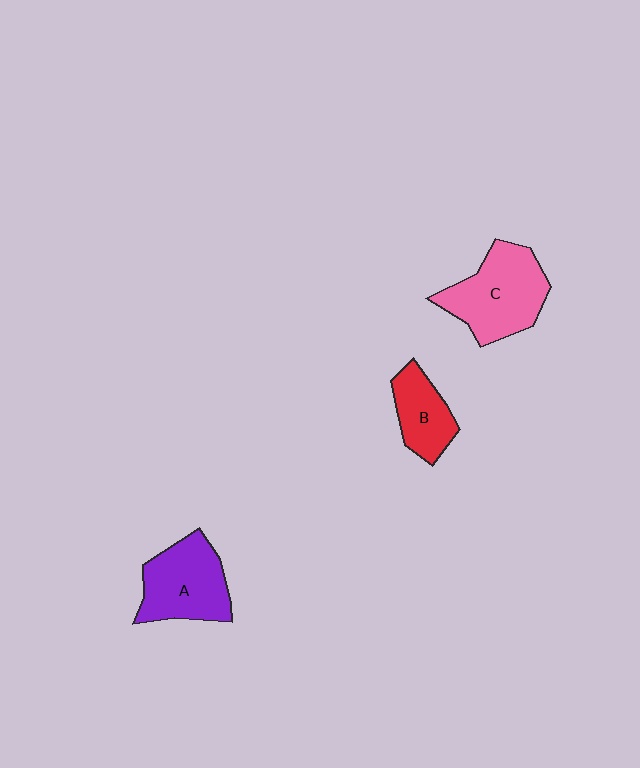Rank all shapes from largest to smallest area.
From largest to smallest: C (pink), A (purple), B (red).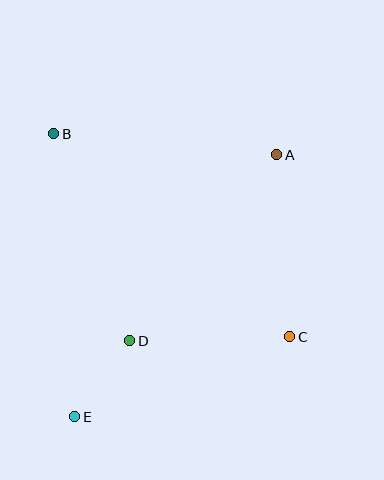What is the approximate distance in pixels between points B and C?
The distance between B and C is approximately 311 pixels.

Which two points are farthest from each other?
Points A and E are farthest from each other.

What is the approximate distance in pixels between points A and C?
The distance between A and C is approximately 182 pixels.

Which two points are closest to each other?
Points D and E are closest to each other.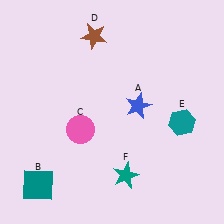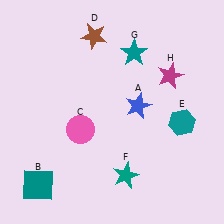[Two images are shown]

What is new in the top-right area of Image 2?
A magenta star (H) was added in the top-right area of Image 2.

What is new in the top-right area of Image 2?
A teal star (G) was added in the top-right area of Image 2.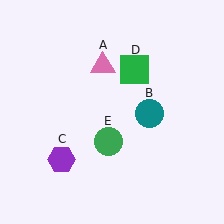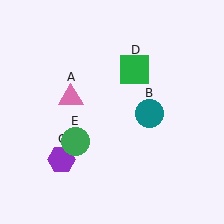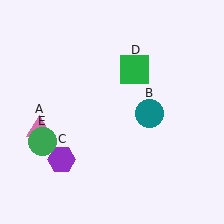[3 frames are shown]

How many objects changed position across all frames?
2 objects changed position: pink triangle (object A), green circle (object E).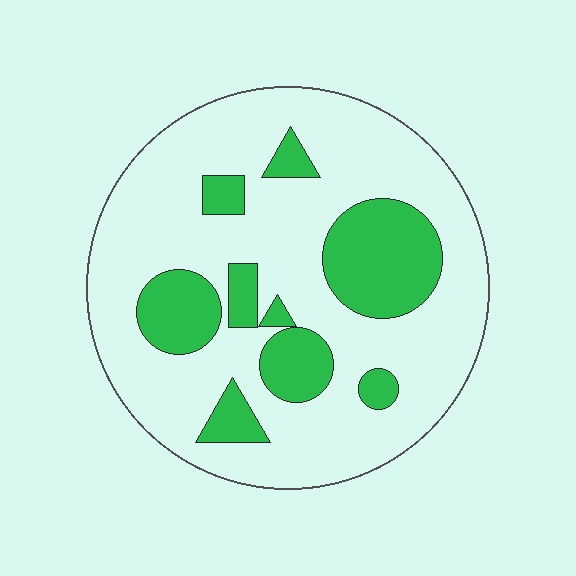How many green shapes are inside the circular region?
9.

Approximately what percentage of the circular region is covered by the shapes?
Approximately 25%.